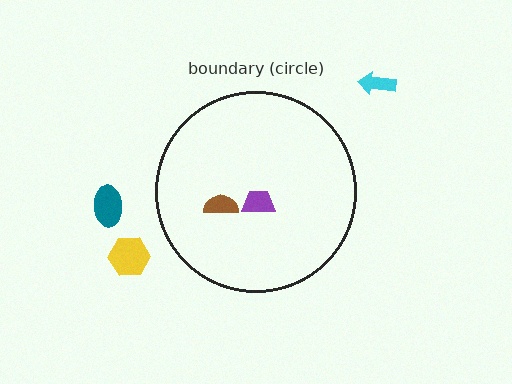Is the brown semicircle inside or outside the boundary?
Inside.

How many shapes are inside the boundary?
2 inside, 3 outside.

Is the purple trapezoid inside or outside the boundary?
Inside.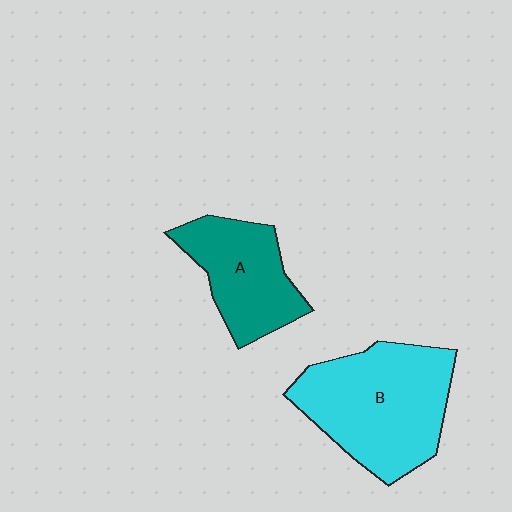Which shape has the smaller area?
Shape A (teal).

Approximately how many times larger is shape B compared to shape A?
Approximately 1.5 times.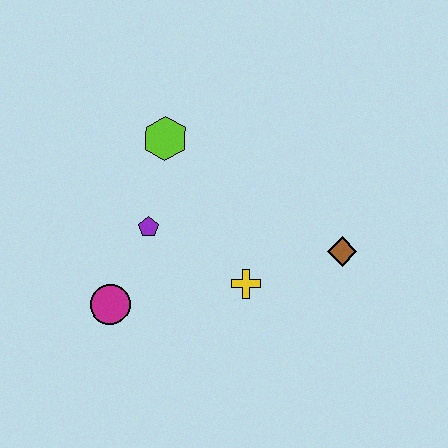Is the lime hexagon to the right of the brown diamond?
No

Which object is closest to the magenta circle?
The purple pentagon is closest to the magenta circle.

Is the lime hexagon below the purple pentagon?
No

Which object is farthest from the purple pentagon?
The brown diamond is farthest from the purple pentagon.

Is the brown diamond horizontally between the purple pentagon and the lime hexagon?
No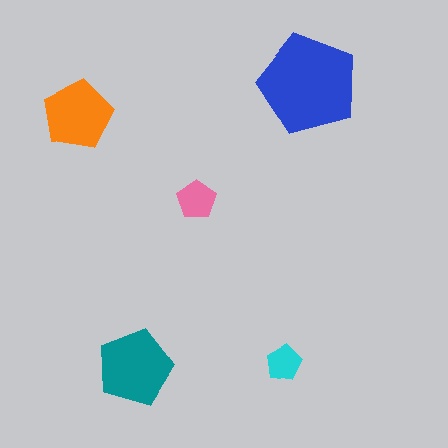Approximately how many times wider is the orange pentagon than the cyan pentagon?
About 2 times wider.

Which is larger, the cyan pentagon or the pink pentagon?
The pink one.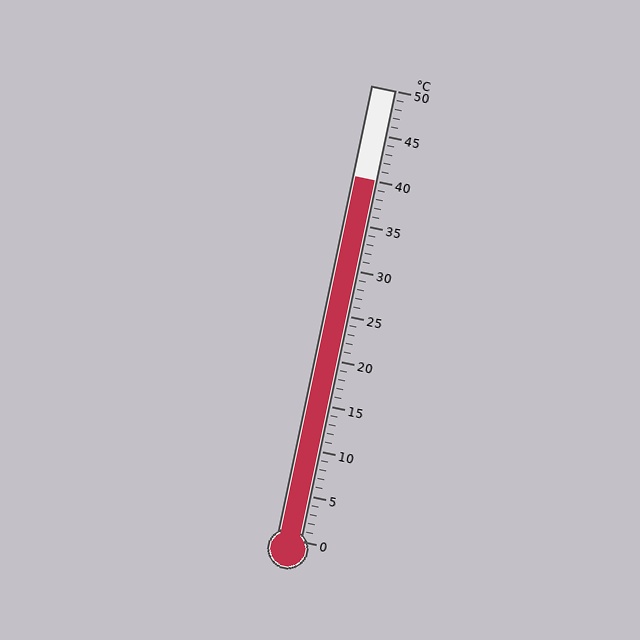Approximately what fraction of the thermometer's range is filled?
The thermometer is filled to approximately 80% of its range.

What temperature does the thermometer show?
The thermometer shows approximately 40°C.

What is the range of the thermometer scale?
The thermometer scale ranges from 0°C to 50°C.